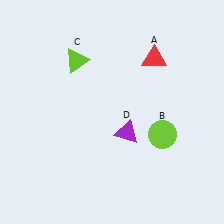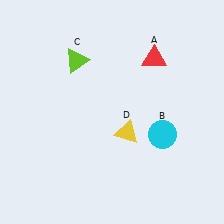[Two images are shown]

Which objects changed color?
B changed from lime to cyan. D changed from purple to yellow.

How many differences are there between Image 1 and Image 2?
There are 2 differences between the two images.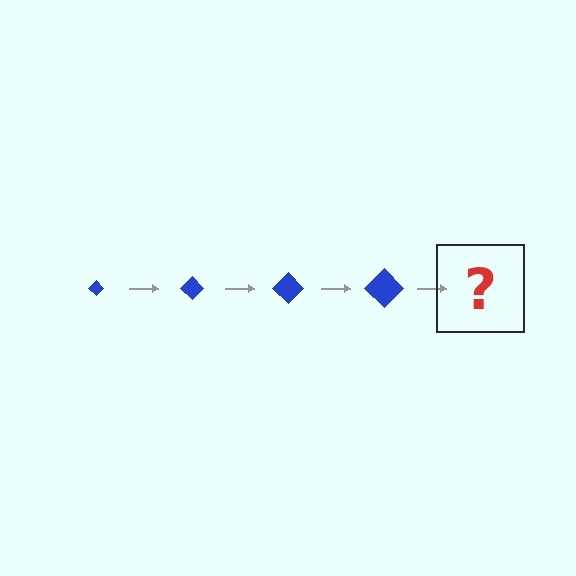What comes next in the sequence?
The next element should be a blue diamond, larger than the previous one.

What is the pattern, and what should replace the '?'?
The pattern is that the diamond gets progressively larger each step. The '?' should be a blue diamond, larger than the previous one.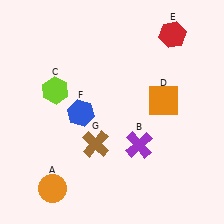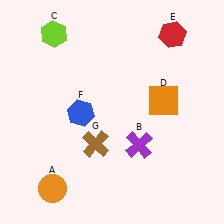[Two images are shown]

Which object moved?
The lime hexagon (C) moved up.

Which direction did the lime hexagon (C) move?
The lime hexagon (C) moved up.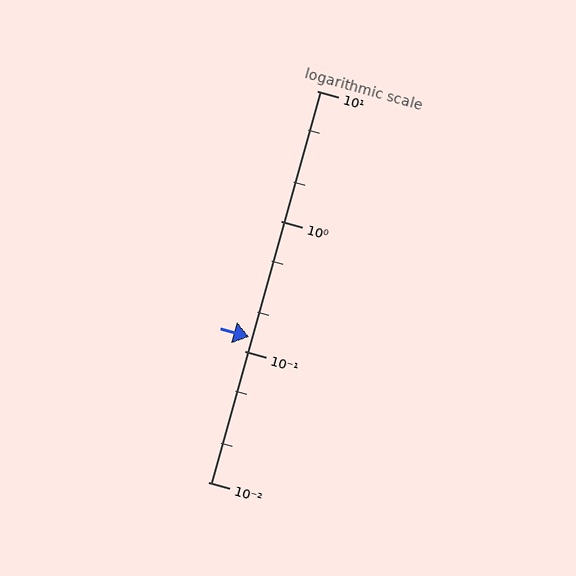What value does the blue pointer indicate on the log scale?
The pointer indicates approximately 0.13.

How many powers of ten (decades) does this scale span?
The scale spans 3 decades, from 0.01 to 10.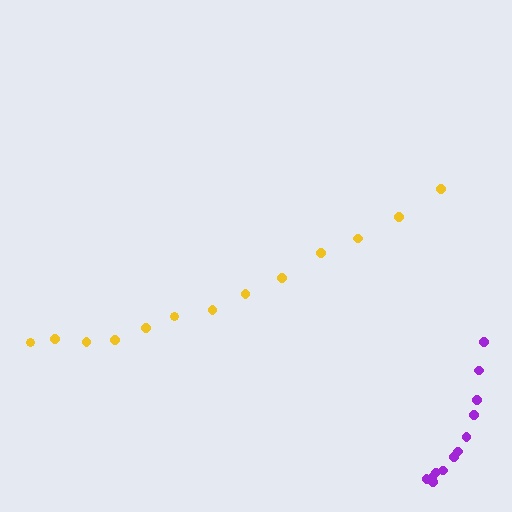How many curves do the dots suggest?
There are 2 distinct paths.